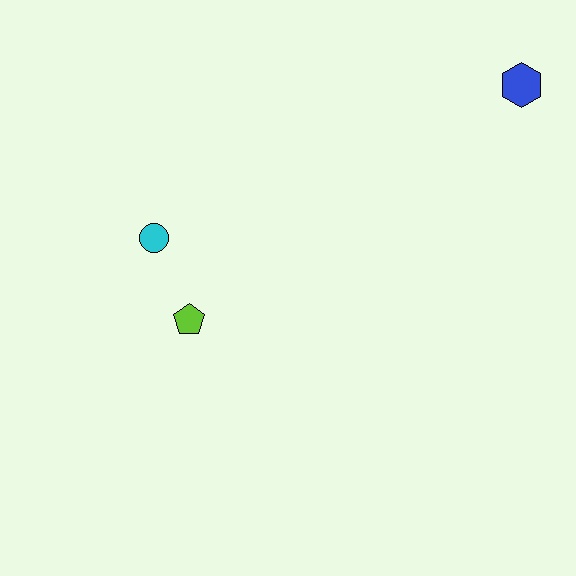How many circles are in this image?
There is 1 circle.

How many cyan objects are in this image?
There is 1 cyan object.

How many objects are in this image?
There are 3 objects.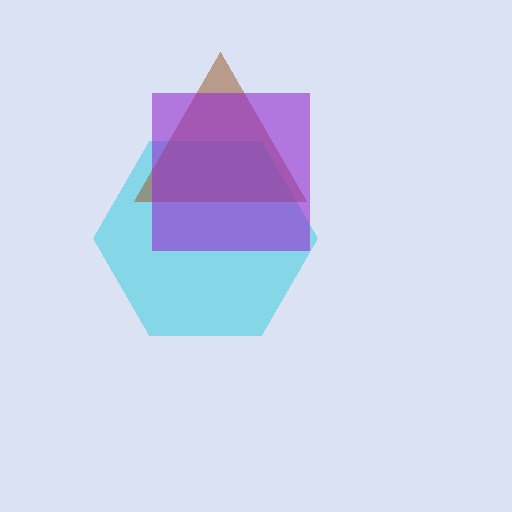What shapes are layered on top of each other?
The layered shapes are: a cyan hexagon, a brown triangle, a purple square.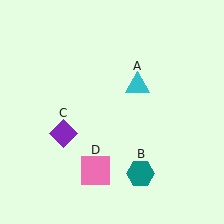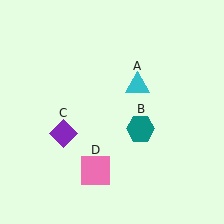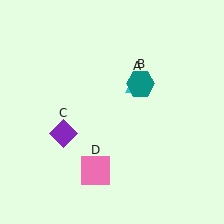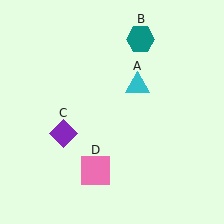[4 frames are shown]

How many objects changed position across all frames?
1 object changed position: teal hexagon (object B).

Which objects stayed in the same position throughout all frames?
Cyan triangle (object A) and purple diamond (object C) and pink square (object D) remained stationary.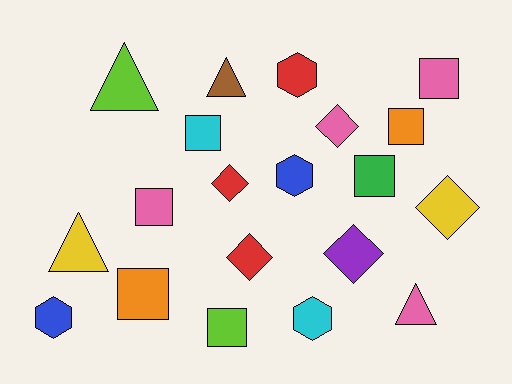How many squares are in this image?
There are 7 squares.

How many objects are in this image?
There are 20 objects.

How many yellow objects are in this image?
There are 2 yellow objects.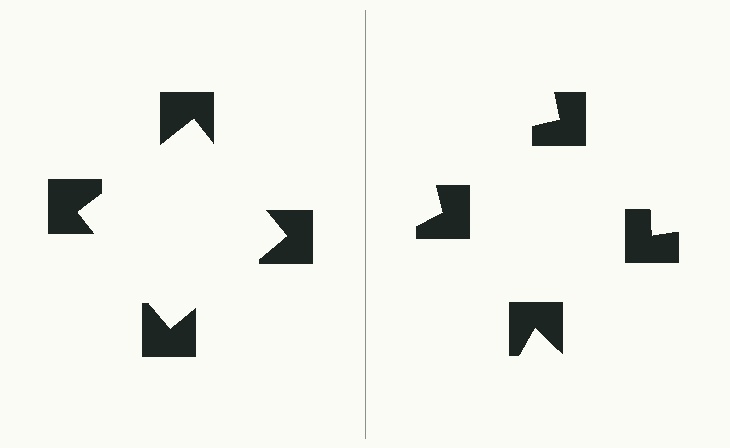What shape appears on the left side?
An illusory square.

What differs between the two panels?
The notched squares are positioned identically on both sides; only the wedge orientations differ. On the left they align to a square; on the right they are misaligned.